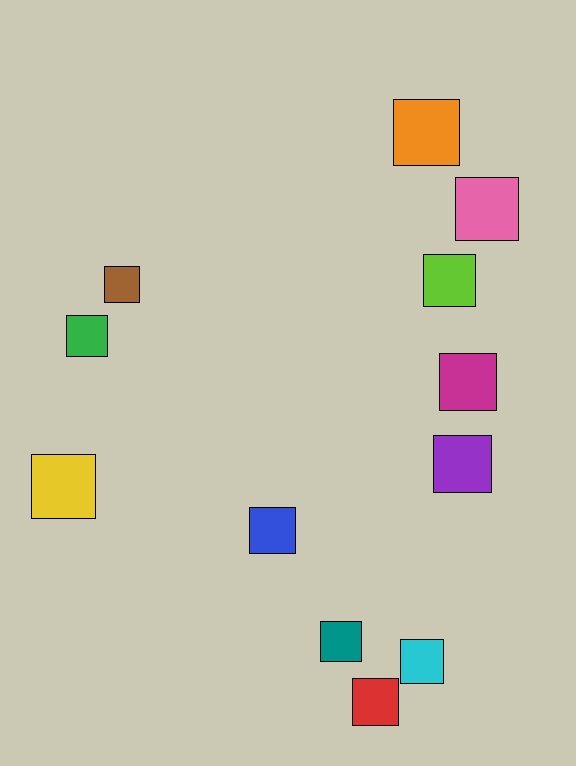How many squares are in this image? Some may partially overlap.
There are 12 squares.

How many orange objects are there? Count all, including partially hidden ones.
There is 1 orange object.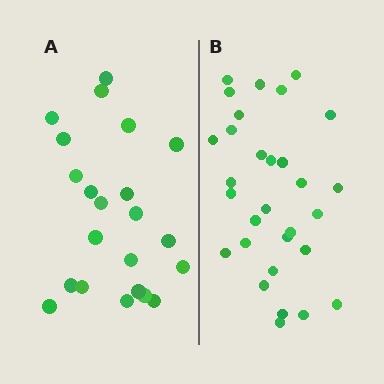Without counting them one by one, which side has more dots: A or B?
Region B (the right region) has more dots.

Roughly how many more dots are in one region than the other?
Region B has roughly 8 or so more dots than region A.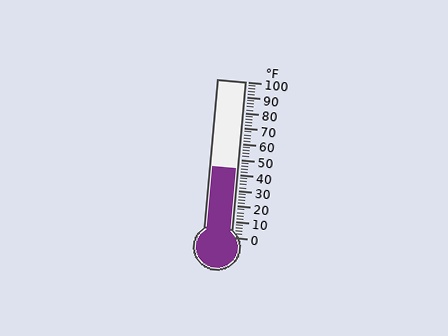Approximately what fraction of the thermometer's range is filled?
The thermometer is filled to approximately 45% of its range.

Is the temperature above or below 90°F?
The temperature is below 90°F.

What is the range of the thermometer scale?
The thermometer scale ranges from 0°F to 100°F.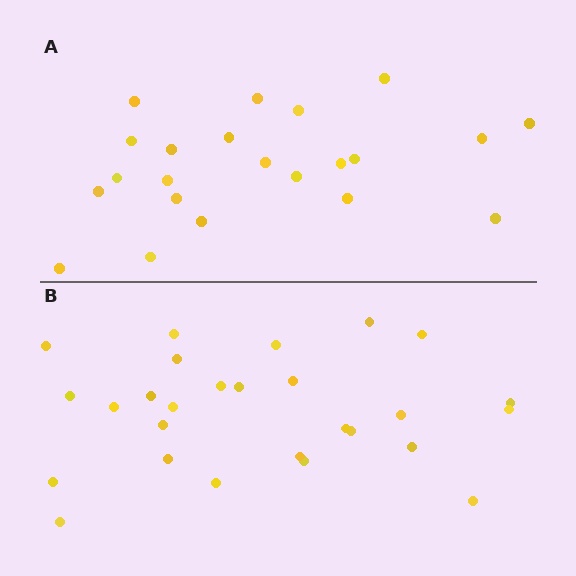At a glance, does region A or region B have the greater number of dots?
Region B (the bottom region) has more dots.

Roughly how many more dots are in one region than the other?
Region B has about 5 more dots than region A.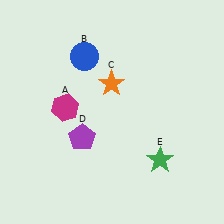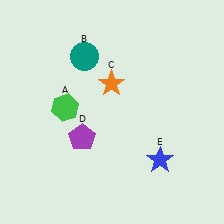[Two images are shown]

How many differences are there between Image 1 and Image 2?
There are 3 differences between the two images.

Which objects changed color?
A changed from magenta to green. B changed from blue to teal. E changed from green to blue.